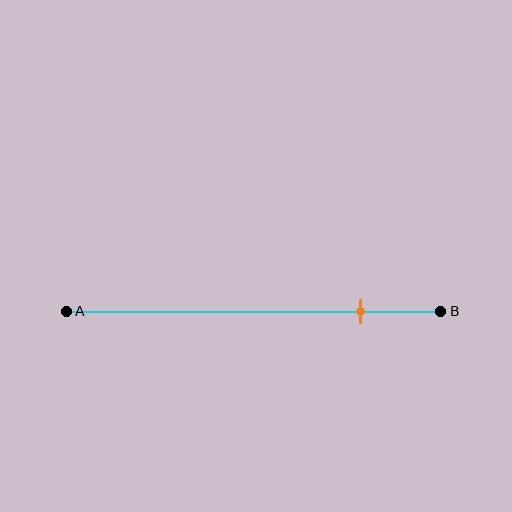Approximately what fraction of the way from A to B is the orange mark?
The orange mark is approximately 80% of the way from A to B.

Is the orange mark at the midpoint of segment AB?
No, the mark is at about 80% from A, not at the 50% midpoint.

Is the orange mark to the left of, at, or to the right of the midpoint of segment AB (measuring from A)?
The orange mark is to the right of the midpoint of segment AB.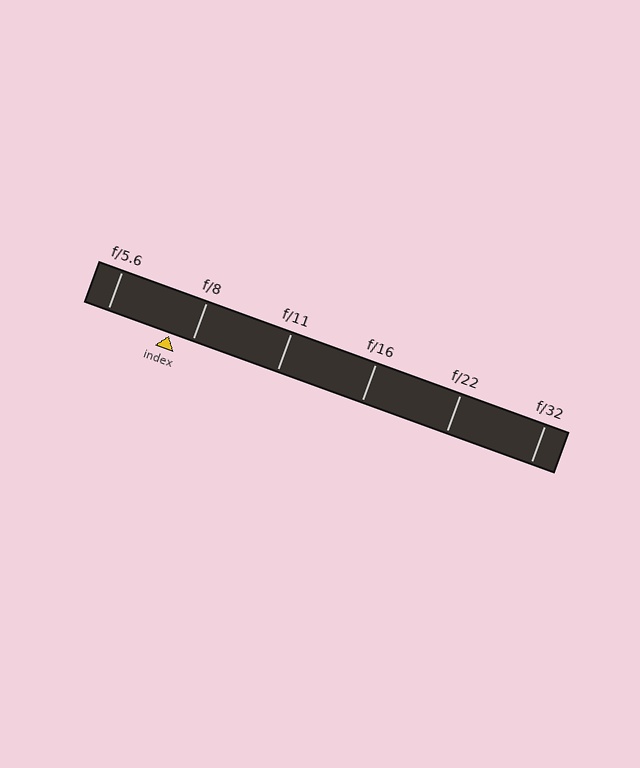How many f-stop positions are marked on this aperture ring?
There are 6 f-stop positions marked.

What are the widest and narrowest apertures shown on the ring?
The widest aperture shown is f/5.6 and the narrowest is f/32.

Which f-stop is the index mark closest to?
The index mark is closest to f/8.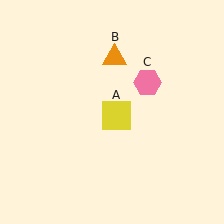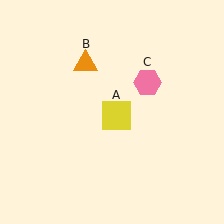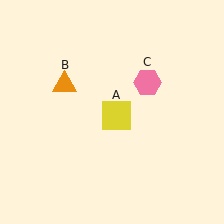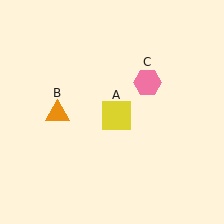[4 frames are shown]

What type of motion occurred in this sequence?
The orange triangle (object B) rotated counterclockwise around the center of the scene.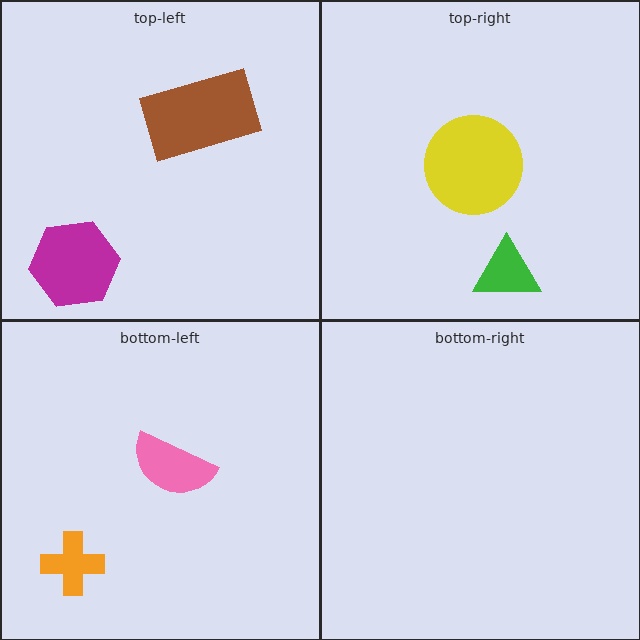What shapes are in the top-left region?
The magenta hexagon, the brown rectangle.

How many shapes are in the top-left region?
2.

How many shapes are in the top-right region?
2.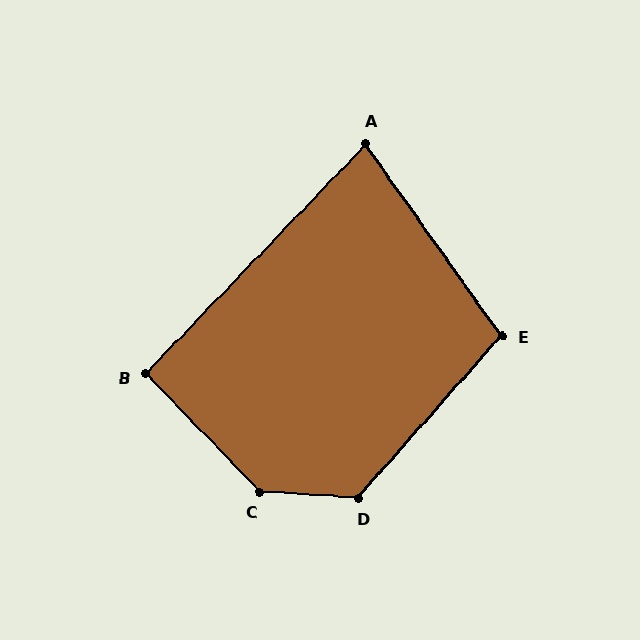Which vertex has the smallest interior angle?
A, at approximately 79 degrees.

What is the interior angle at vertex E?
Approximately 103 degrees (obtuse).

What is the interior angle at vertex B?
Approximately 92 degrees (approximately right).